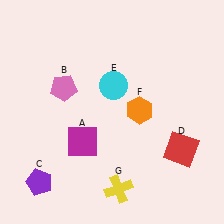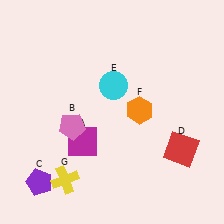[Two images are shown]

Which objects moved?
The objects that moved are: the pink pentagon (B), the yellow cross (G).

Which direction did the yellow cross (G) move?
The yellow cross (G) moved left.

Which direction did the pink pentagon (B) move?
The pink pentagon (B) moved down.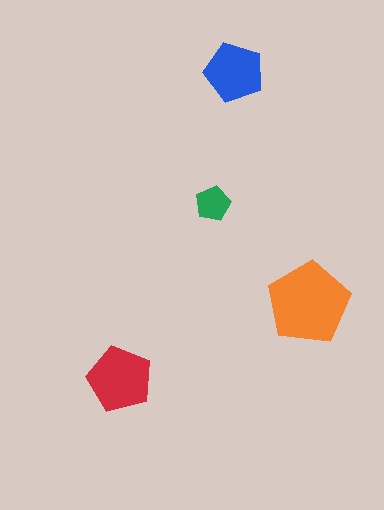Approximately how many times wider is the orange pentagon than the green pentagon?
About 2.5 times wider.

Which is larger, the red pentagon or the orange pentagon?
The orange one.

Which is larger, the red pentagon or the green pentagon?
The red one.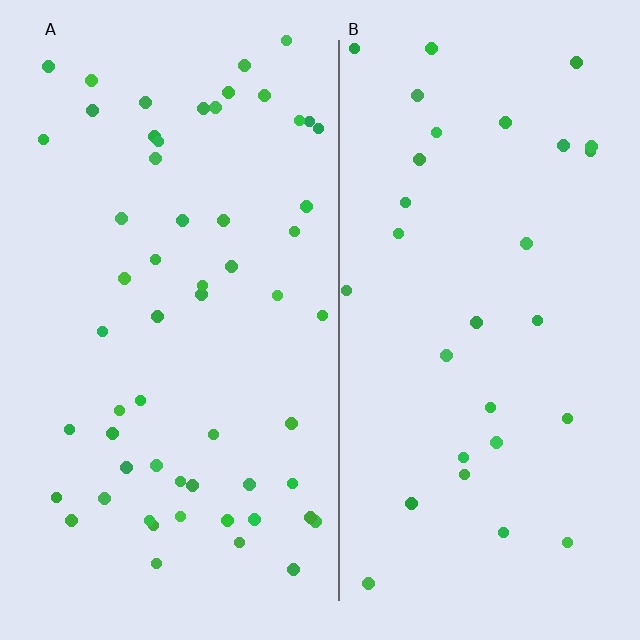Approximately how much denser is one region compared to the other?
Approximately 1.9× — region A over region B.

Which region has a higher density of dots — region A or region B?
A (the left).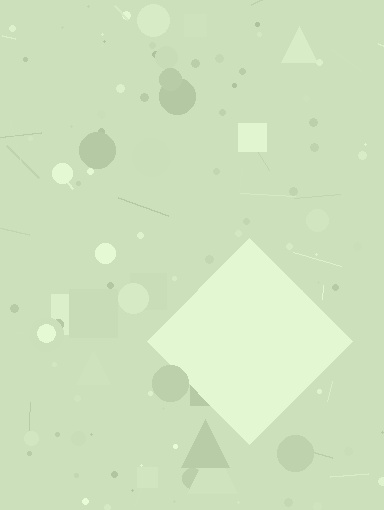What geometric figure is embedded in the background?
A diamond is embedded in the background.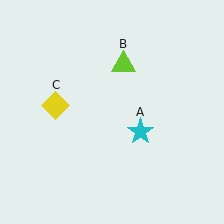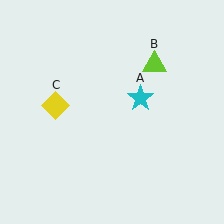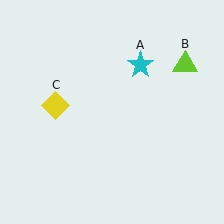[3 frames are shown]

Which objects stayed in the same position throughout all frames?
Yellow diamond (object C) remained stationary.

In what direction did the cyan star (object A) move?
The cyan star (object A) moved up.